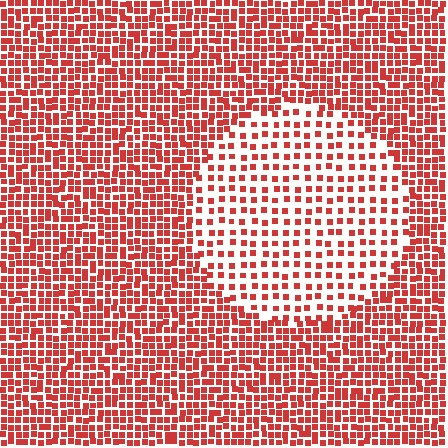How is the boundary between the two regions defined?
The boundary is defined by a change in element density (approximately 2.1x ratio). All elements are the same color, size, and shape.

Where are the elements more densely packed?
The elements are more densely packed outside the circle boundary.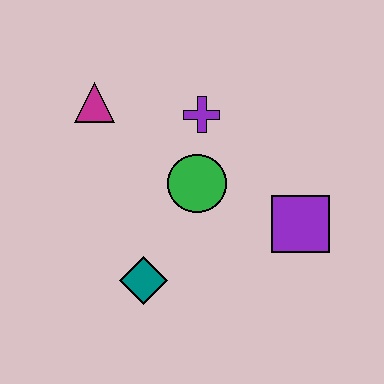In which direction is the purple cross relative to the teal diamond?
The purple cross is above the teal diamond.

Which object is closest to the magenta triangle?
The purple cross is closest to the magenta triangle.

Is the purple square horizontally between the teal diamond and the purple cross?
No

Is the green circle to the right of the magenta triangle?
Yes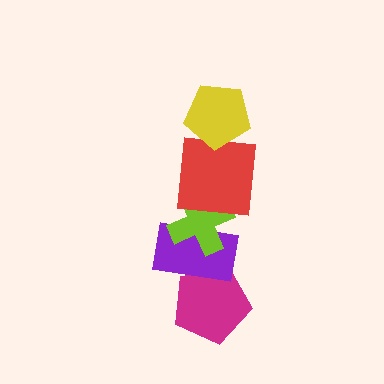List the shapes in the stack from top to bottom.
From top to bottom: the yellow pentagon, the red square, the lime cross, the purple rectangle, the magenta pentagon.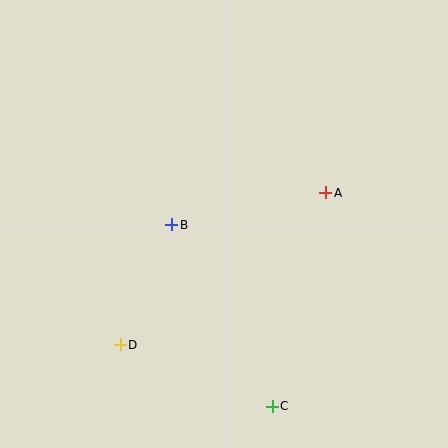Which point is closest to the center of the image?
Point B at (172, 225) is closest to the center.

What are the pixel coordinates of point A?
Point A is at (326, 193).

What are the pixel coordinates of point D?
Point D is at (120, 345).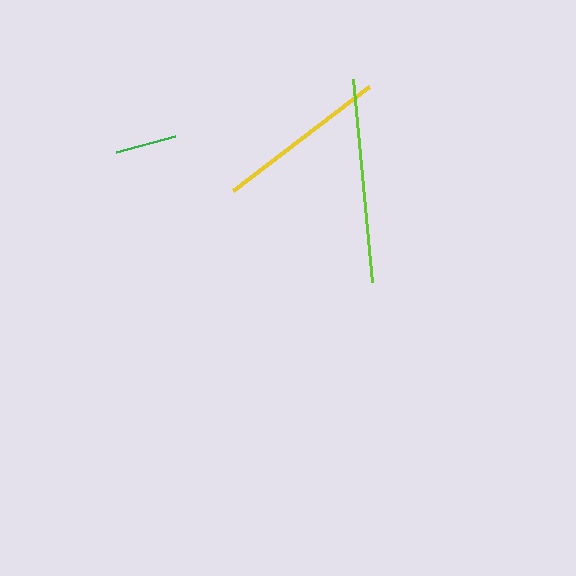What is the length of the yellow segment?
The yellow segment is approximately 172 pixels long.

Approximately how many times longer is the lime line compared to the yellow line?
The lime line is approximately 1.2 times the length of the yellow line.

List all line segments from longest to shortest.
From longest to shortest: lime, yellow, green.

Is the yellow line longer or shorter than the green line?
The yellow line is longer than the green line.